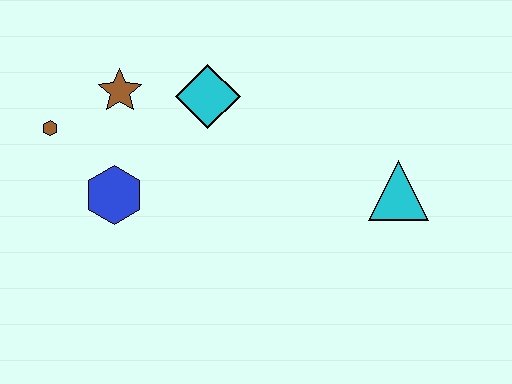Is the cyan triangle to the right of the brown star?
Yes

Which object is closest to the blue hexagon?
The brown hexagon is closest to the blue hexagon.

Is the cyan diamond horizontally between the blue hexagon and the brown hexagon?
No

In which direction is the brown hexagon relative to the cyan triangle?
The brown hexagon is to the left of the cyan triangle.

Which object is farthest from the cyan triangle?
The brown hexagon is farthest from the cyan triangle.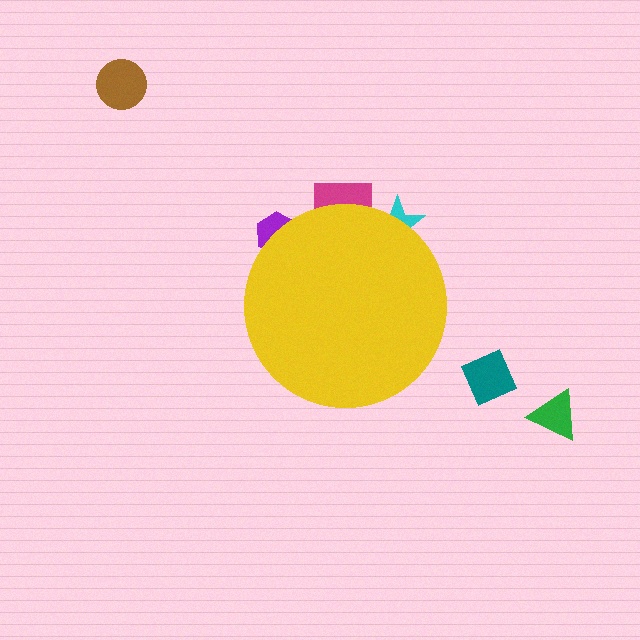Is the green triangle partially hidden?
No, the green triangle is fully visible.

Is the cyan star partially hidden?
Yes, the cyan star is partially hidden behind the yellow circle.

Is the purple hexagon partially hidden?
Yes, the purple hexagon is partially hidden behind the yellow circle.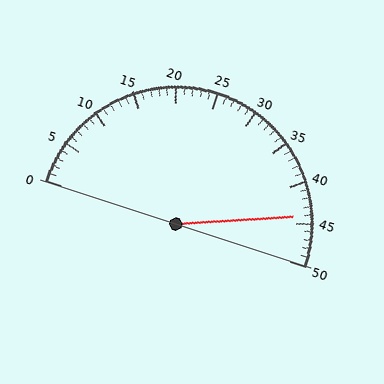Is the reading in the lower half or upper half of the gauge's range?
The reading is in the upper half of the range (0 to 50).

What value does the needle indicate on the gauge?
The needle indicates approximately 44.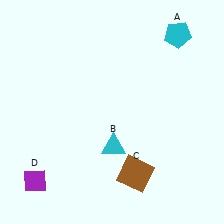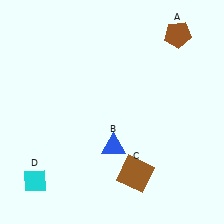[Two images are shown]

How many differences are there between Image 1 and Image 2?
There are 3 differences between the two images.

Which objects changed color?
A changed from cyan to brown. B changed from cyan to blue. D changed from purple to cyan.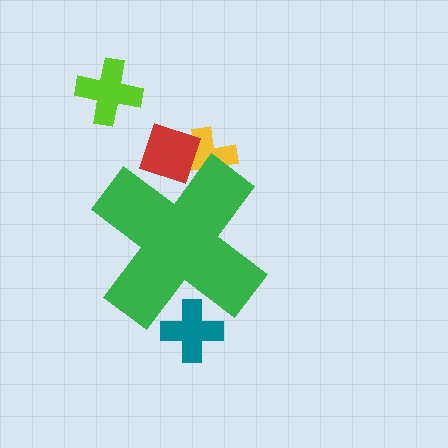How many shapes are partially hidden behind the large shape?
3 shapes are partially hidden.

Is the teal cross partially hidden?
Yes, the teal cross is partially hidden behind the green cross.